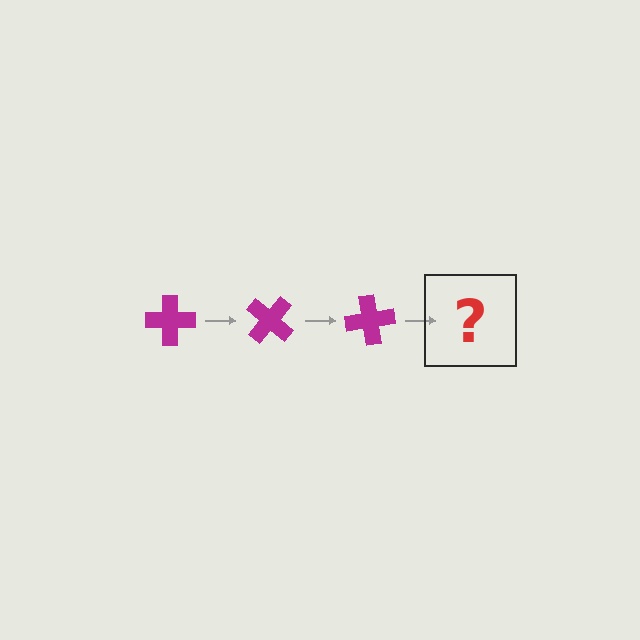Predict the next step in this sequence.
The next step is a magenta cross rotated 120 degrees.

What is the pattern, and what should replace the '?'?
The pattern is that the cross rotates 40 degrees each step. The '?' should be a magenta cross rotated 120 degrees.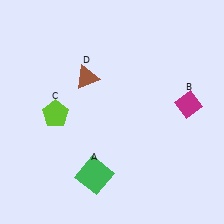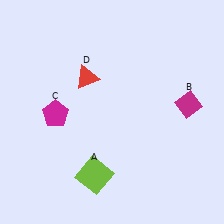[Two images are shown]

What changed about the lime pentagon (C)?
In Image 1, C is lime. In Image 2, it changed to magenta.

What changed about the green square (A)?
In Image 1, A is green. In Image 2, it changed to lime.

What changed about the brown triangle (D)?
In Image 1, D is brown. In Image 2, it changed to red.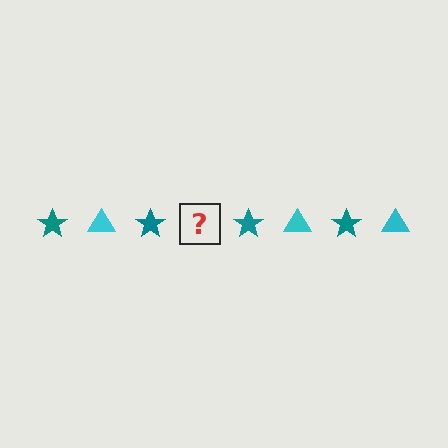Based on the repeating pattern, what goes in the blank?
The blank should be a cyan triangle.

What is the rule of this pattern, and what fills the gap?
The rule is that the pattern alternates between teal star and cyan triangle. The gap should be filled with a cyan triangle.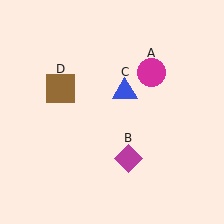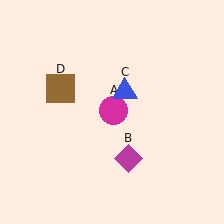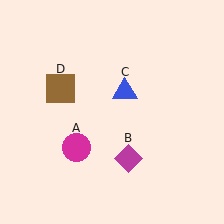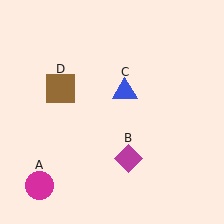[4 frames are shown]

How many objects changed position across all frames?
1 object changed position: magenta circle (object A).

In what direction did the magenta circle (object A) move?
The magenta circle (object A) moved down and to the left.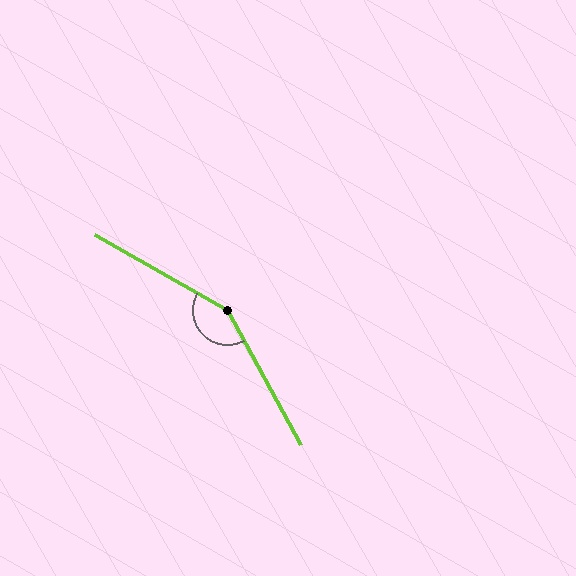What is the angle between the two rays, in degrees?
Approximately 148 degrees.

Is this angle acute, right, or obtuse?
It is obtuse.